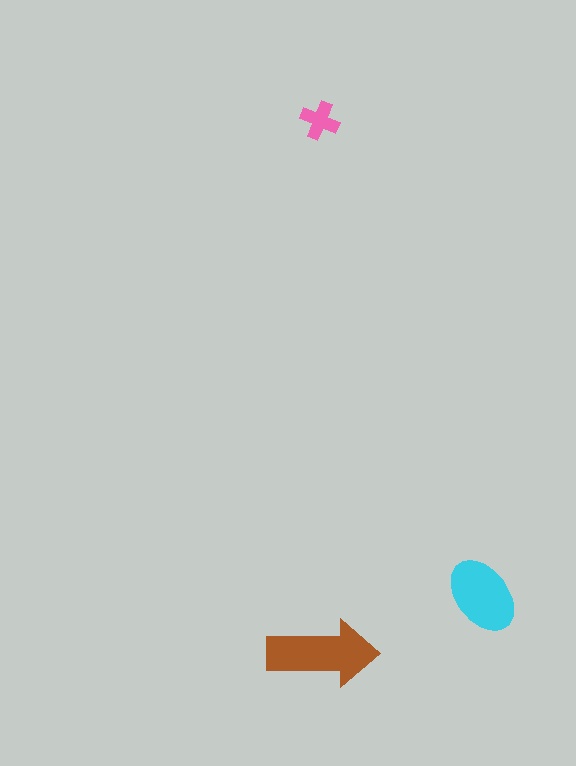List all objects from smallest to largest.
The pink cross, the cyan ellipse, the brown arrow.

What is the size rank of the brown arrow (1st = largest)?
1st.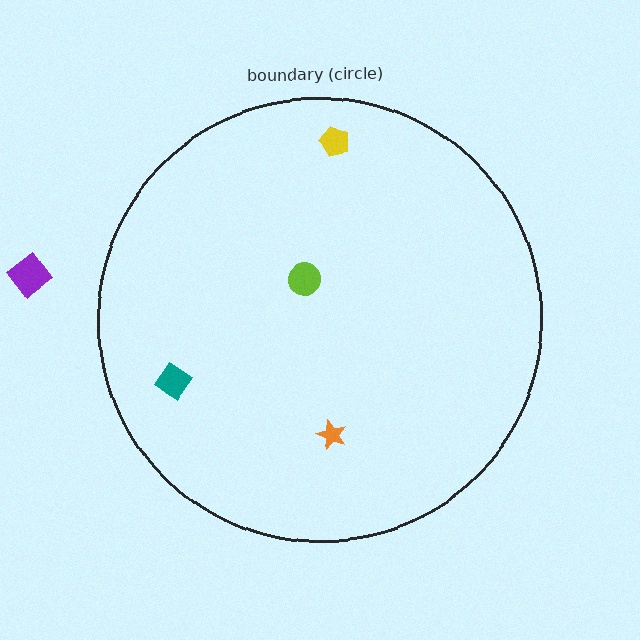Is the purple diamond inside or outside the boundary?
Outside.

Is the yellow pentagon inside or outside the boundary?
Inside.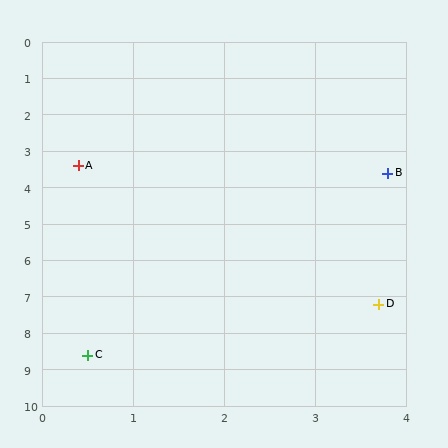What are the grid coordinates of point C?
Point C is at approximately (0.5, 8.6).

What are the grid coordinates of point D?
Point D is at approximately (3.7, 7.2).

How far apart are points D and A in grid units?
Points D and A are about 5.0 grid units apart.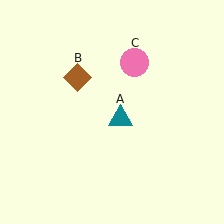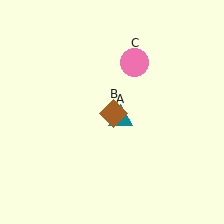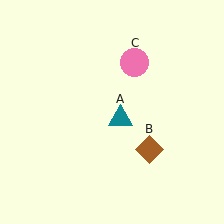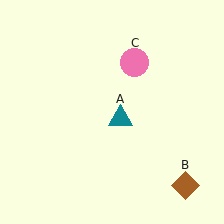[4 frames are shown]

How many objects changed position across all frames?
1 object changed position: brown diamond (object B).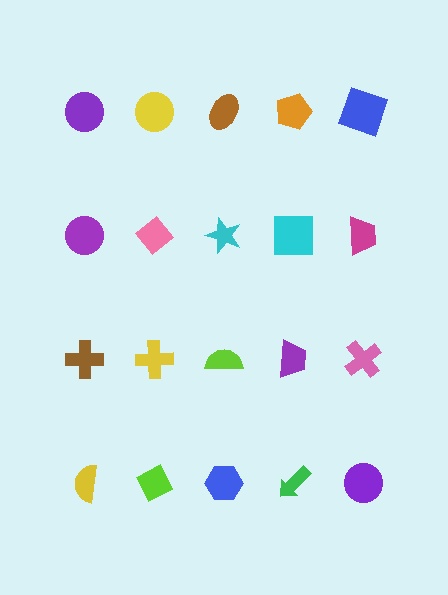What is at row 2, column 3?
A cyan star.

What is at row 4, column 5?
A purple circle.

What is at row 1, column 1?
A purple circle.